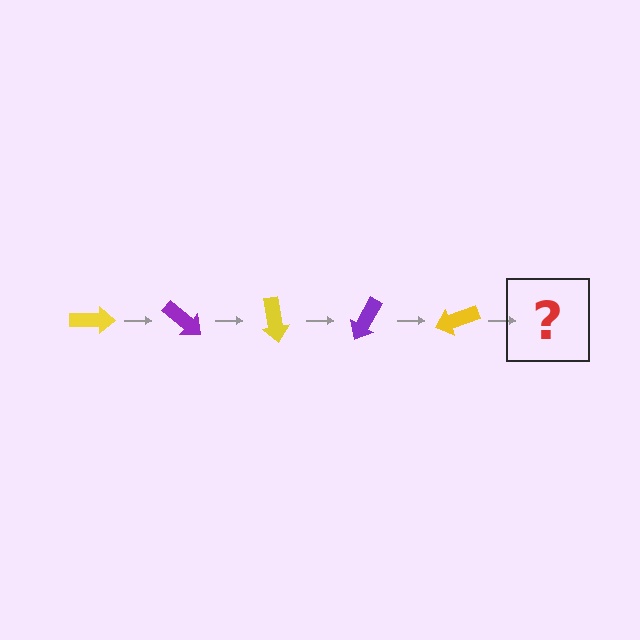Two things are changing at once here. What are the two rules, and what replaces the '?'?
The two rules are that it rotates 40 degrees each step and the color cycles through yellow and purple. The '?' should be a purple arrow, rotated 200 degrees from the start.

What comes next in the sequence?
The next element should be a purple arrow, rotated 200 degrees from the start.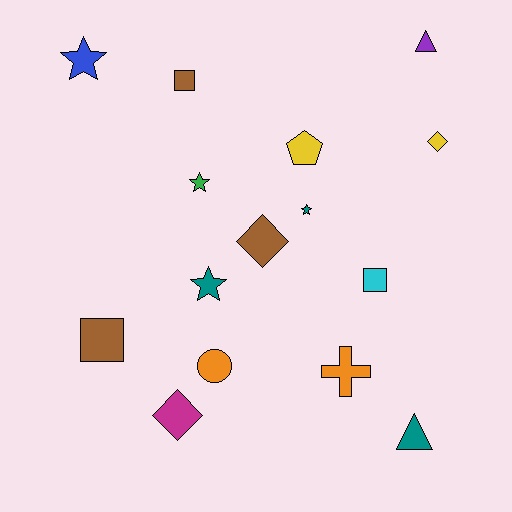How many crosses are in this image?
There is 1 cross.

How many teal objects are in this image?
There are 3 teal objects.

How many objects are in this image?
There are 15 objects.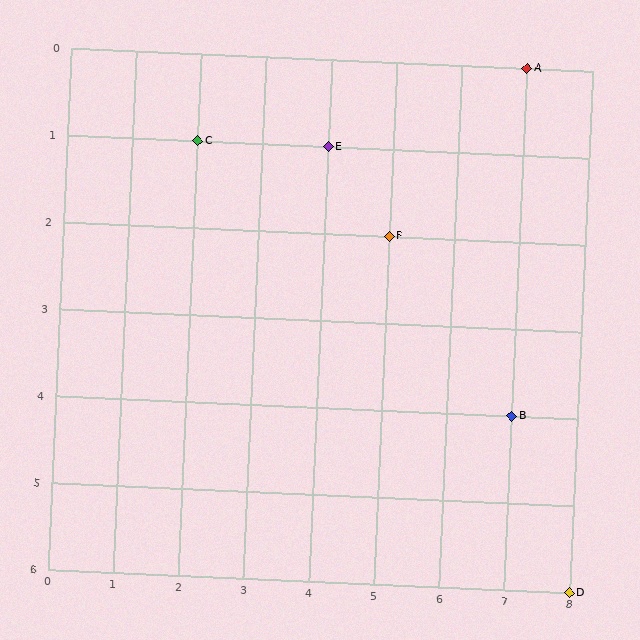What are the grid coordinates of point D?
Point D is at grid coordinates (8, 6).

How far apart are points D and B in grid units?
Points D and B are 1 column and 2 rows apart (about 2.2 grid units diagonally).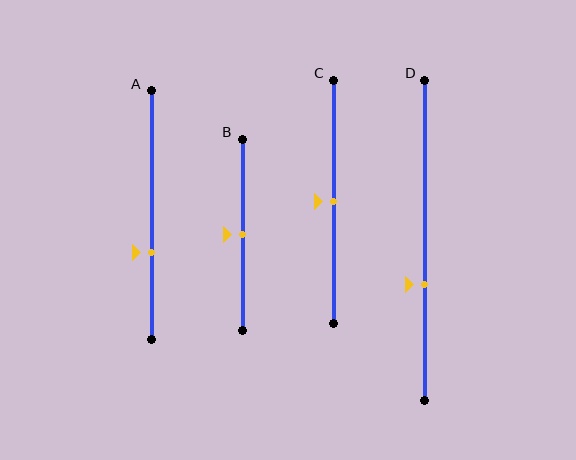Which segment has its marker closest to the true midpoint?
Segment B has its marker closest to the true midpoint.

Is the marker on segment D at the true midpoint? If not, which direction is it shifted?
No, the marker on segment D is shifted downward by about 14% of the segment length.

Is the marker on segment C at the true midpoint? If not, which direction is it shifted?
Yes, the marker on segment C is at the true midpoint.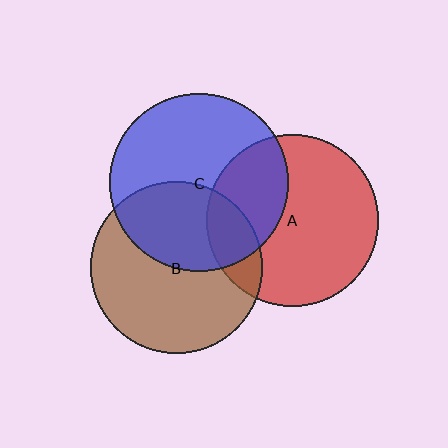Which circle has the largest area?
Circle C (blue).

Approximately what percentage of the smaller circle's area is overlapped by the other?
Approximately 30%.